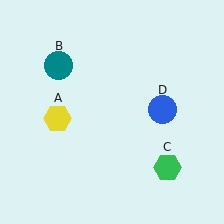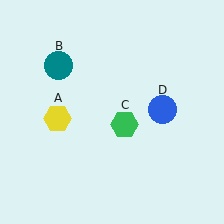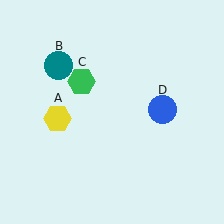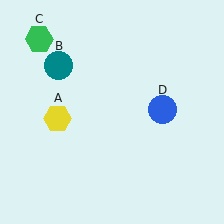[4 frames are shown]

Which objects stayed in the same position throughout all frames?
Yellow hexagon (object A) and teal circle (object B) and blue circle (object D) remained stationary.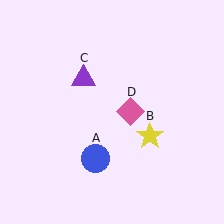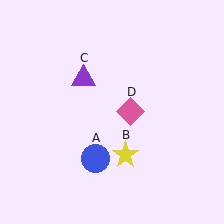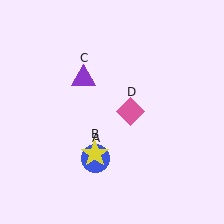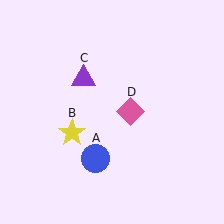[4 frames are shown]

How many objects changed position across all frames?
1 object changed position: yellow star (object B).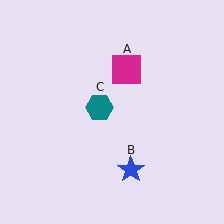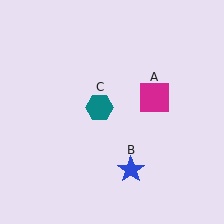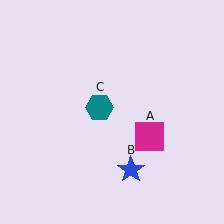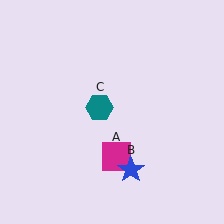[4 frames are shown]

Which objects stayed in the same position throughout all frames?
Blue star (object B) and teal hexagon (object C) remained stationary.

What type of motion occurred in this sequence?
The magenta square (object A) rotated clockwise around the center of the scene.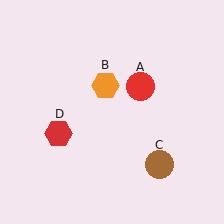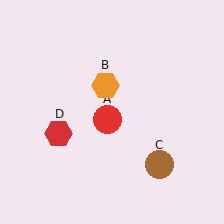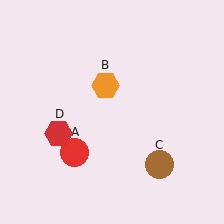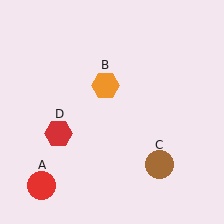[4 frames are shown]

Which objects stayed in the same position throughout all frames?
Orange hexagon (object B) and brown circle (object C) and red hexagon (object D) remained stationary.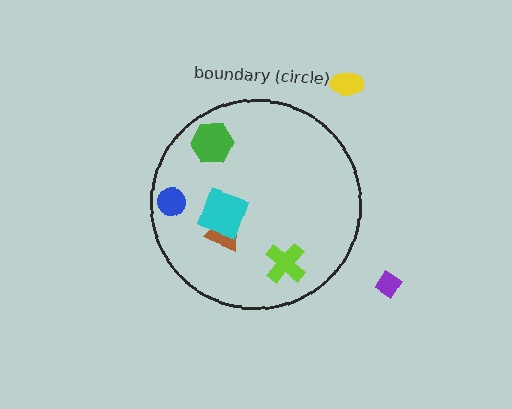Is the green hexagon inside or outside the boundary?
Inside.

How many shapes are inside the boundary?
5 inside, 2 outside.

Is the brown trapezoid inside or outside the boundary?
Inside.